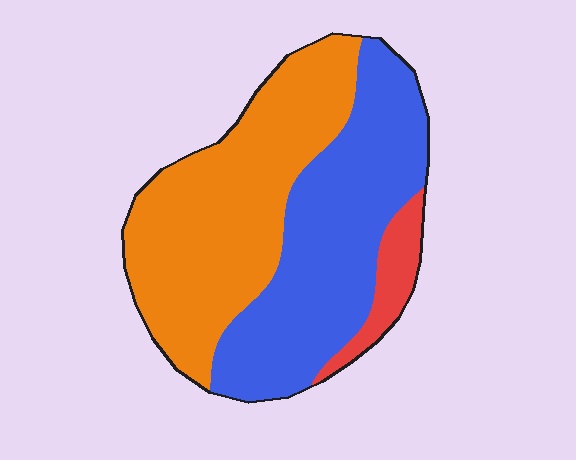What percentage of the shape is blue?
Blue takes up between a quarter and a half of the shape.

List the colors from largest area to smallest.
From largest to smallest: orange, blue, red.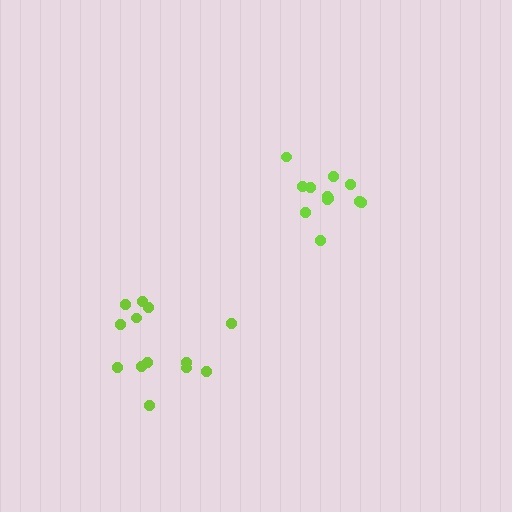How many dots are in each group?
Group 1: 12 dots, Group 2: 13 dots (25 total).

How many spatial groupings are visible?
There are 2 spatial groupings.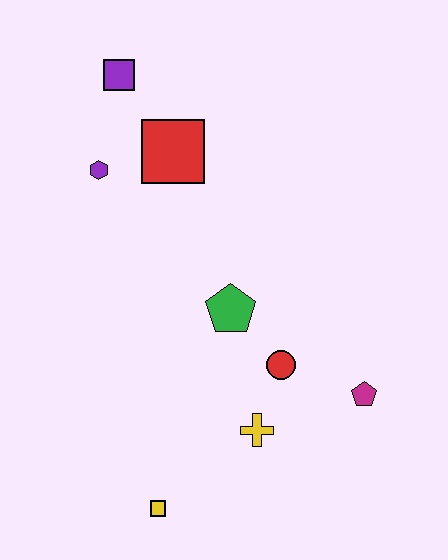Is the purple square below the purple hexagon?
No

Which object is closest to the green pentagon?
The red circle is closest to the green pentagon.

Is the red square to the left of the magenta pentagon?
Yes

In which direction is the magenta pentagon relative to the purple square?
The magenta pentagon is below the purple square.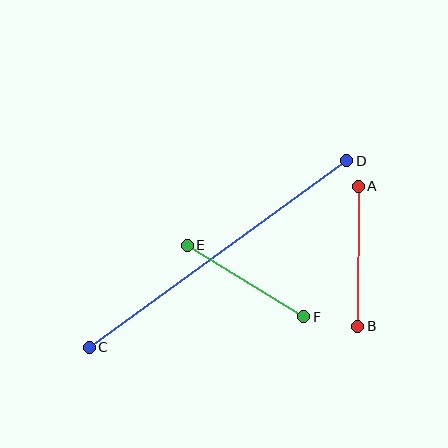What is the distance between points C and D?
The distance is approximately 318 pixels.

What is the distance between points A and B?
The distance is approximately 140 pixels.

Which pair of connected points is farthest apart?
Points C and D are farthest apart.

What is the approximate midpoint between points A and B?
The midpoint is at approximately (358, 256) pixels.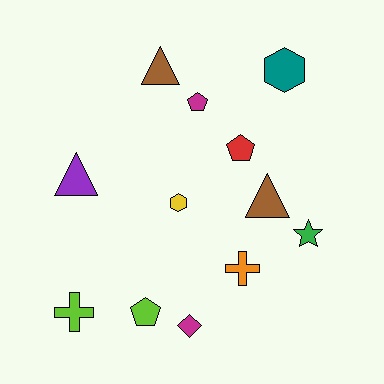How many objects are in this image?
There are 12 objects.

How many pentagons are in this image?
There are 3 pentagons.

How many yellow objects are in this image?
There is 1 yellow object.